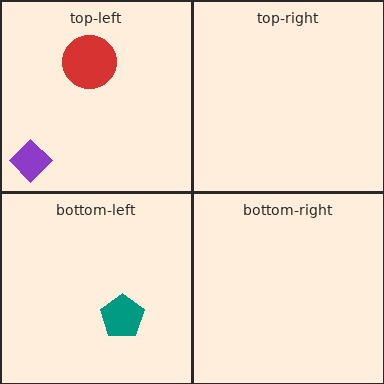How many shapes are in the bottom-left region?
1.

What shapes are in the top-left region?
The red circle, the purple diamond.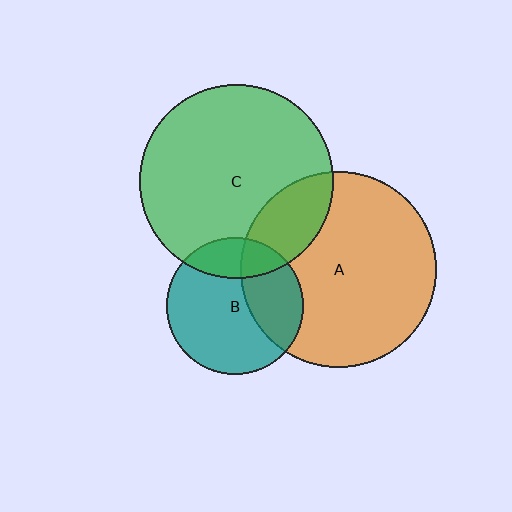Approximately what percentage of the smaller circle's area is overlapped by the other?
Approximately 20%.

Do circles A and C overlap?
Yes.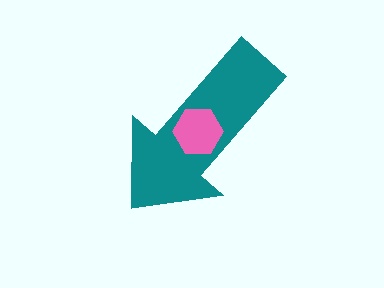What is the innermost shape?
The pink hexagon.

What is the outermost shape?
The teal arrow.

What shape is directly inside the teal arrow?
The pink hexagon.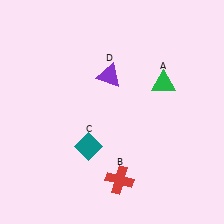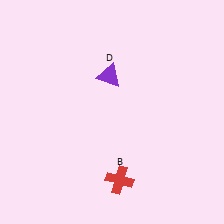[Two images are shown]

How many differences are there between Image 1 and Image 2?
There are 2 differences between the two images.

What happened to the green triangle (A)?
The green triangle (A) was removed in Image 2. It was in the top-right area of Image 1.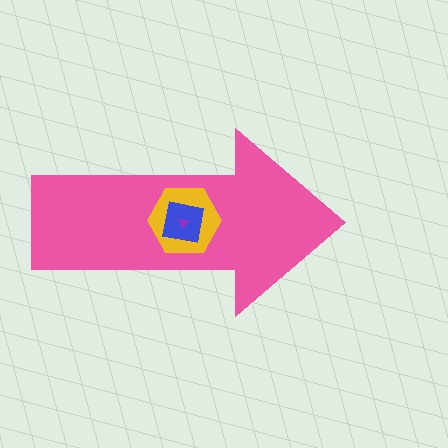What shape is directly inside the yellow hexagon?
The blue square.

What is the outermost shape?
The pink arrow.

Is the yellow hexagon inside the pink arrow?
Yes.